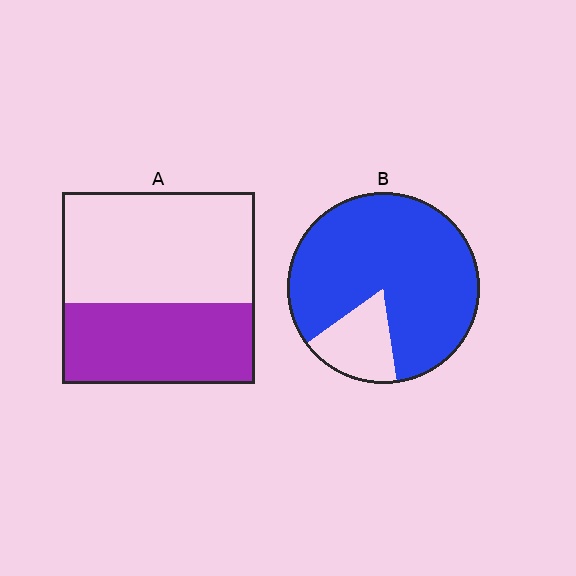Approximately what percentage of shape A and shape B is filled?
A is approximately 40% and B is approximately 85%.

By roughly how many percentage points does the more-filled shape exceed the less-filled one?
By roughly 40 percentage points (B over A).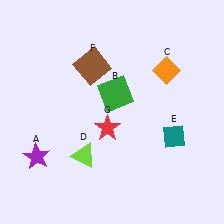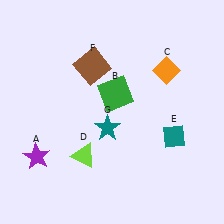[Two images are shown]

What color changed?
The star (G) changed from red in Image 1 to teal in Image 2.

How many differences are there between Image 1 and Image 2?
There is 1 difference between the two images.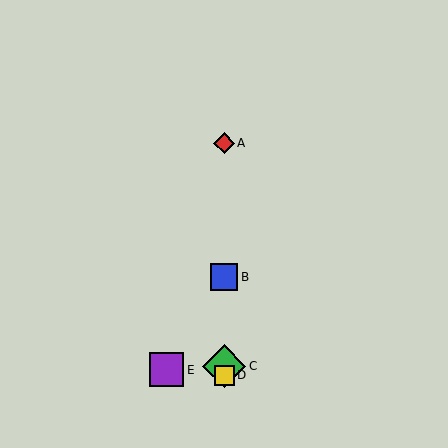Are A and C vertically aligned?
Yes, both are at x≈224.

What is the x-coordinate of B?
Object B is at x≈224.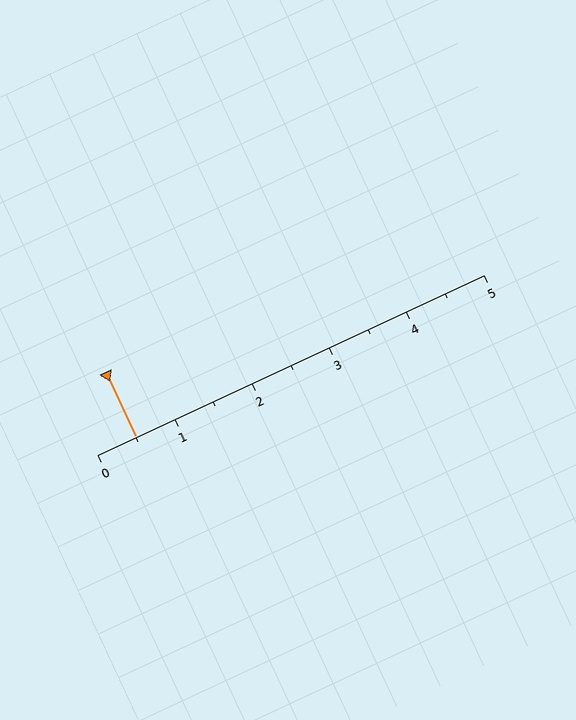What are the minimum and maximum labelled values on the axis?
The axis runs from 0 to 5.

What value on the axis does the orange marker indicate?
The marker indicates approximately 0.5.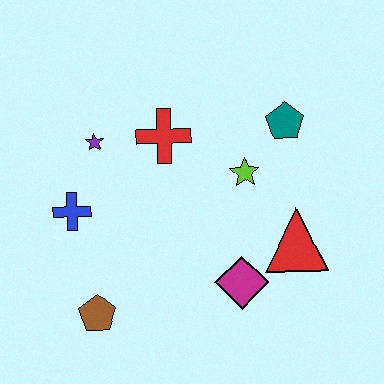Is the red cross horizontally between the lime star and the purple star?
Yes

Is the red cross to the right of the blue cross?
Yes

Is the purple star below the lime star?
No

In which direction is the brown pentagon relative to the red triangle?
The brown pentagon is to the left of the red triangle.